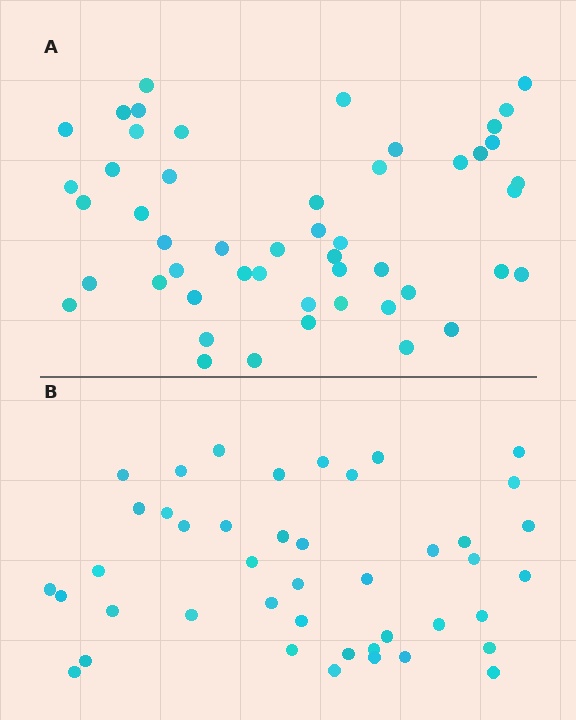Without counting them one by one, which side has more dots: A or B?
Region A (the top region) has more dots.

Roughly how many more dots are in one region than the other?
Region A has roughly 8 or so more dots than region B.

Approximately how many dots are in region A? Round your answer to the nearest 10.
About 50 dots.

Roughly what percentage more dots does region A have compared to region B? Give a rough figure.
About 15% more.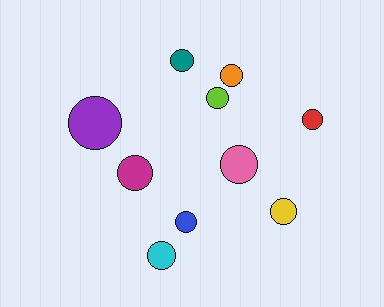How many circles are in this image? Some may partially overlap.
There are 10 circles.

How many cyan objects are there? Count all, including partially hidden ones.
There is 1 cyan object.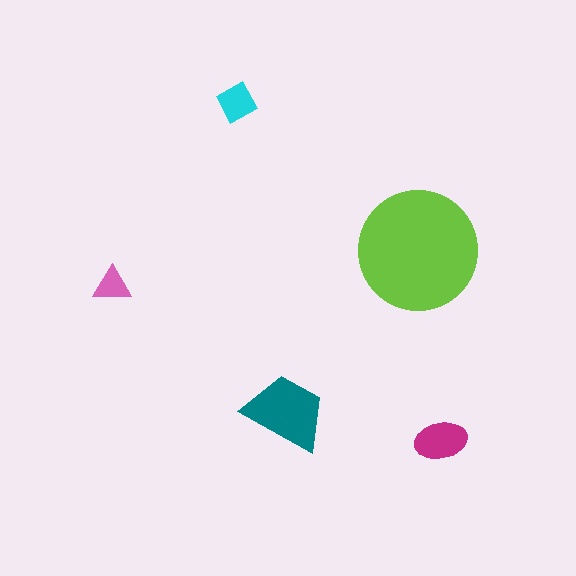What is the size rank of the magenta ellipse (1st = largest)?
3rd.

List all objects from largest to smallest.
The lime circle, the teal trapezoid, the magenta ellipse, the cyan diamond, the pink triangle.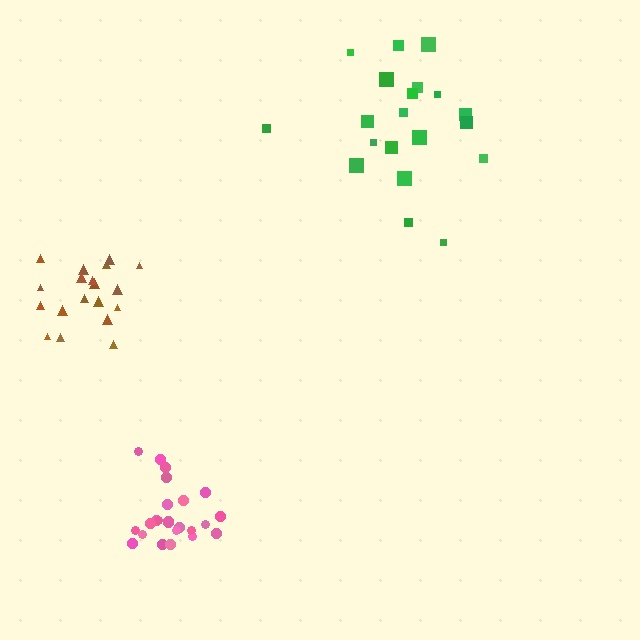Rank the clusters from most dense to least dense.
pink, brown, green.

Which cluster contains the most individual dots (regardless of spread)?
Pink (24).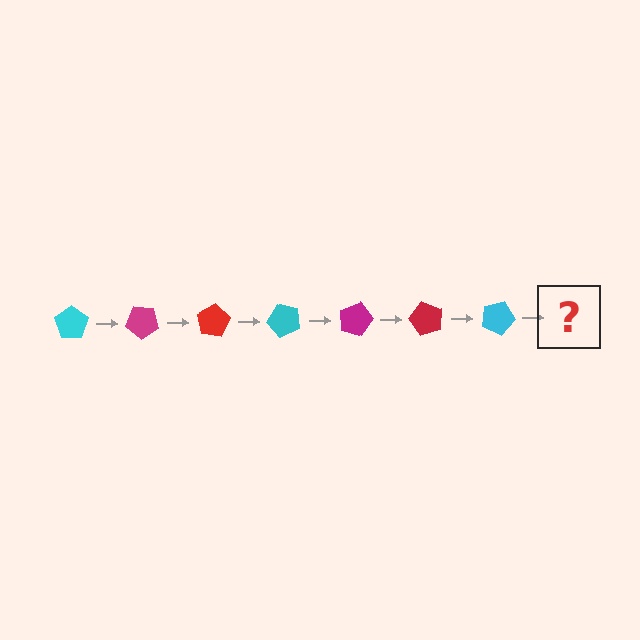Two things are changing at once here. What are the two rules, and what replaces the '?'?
The two rules are that it rotates 40 degrees each step and the color cycles through cyan, magenta, and red. The '?' should be a magenta pentagon, rotated 280 degrees from the start.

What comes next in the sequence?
The next element should be a magenta pentagon, rotated 280 degrees from the start.